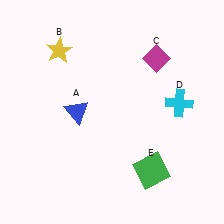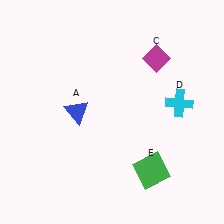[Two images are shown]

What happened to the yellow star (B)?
The yellow star (B) was removed in Image 2. It was in the top-left area of Image 1.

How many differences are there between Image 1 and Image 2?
There is 1 difference between the two images.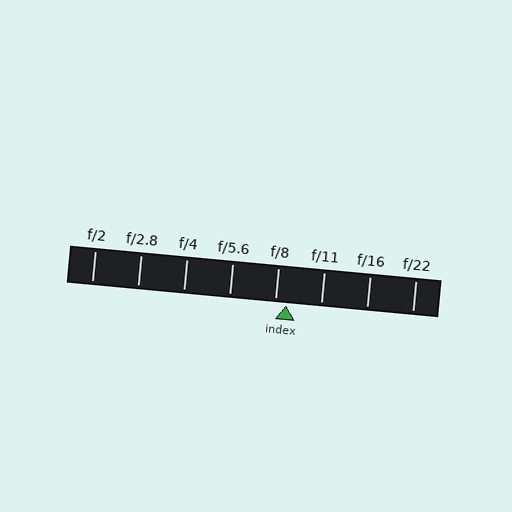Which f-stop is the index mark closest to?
The index mark is closest to f/8.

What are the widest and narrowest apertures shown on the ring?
The widest aperture shown is f/2 and the narrowest is f/22.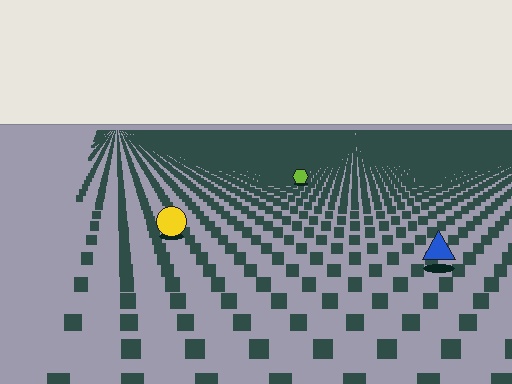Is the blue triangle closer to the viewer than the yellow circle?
Yes. The blue triangle is closer — you can tell from the texture gradient: the ground texture is coarser near it.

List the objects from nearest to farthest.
From nearest to farthest: the blue triangle, the yellow circle, the lime hexagon.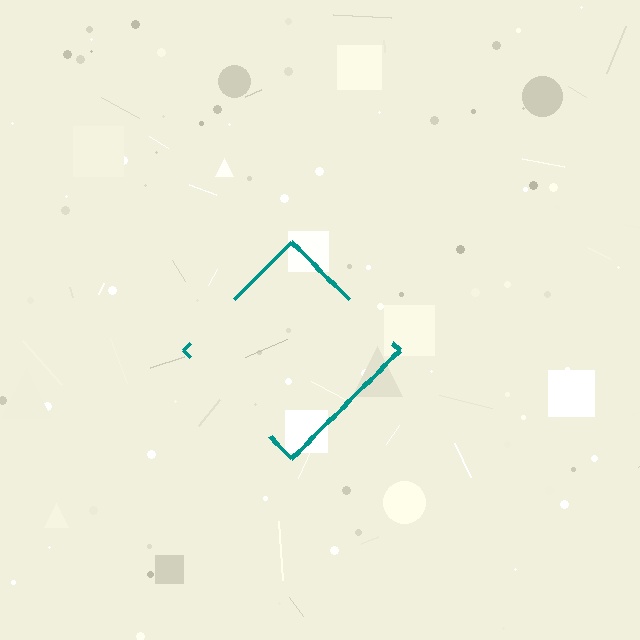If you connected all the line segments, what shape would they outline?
They would outline a diamond.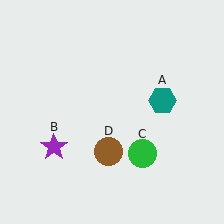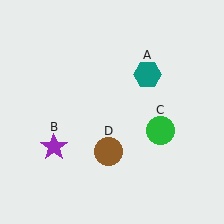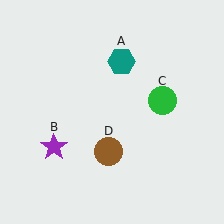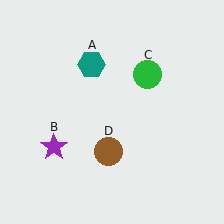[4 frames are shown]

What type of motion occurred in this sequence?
The teal hexagon (object A), green circle (object C) rotated counterclockwise around the center of the scene.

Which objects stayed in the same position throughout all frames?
Purple star (object B) and brown circle (object D) remained stationary.